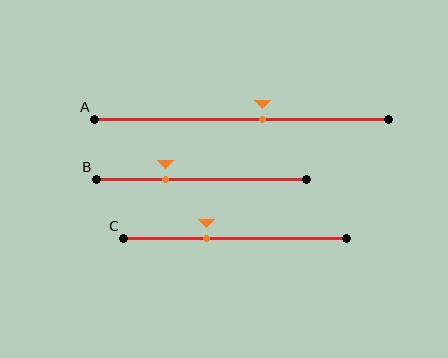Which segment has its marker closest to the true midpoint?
Segment A has its marker closest to the true midpoint.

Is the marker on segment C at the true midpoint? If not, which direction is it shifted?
No, the marker on segment C is shifted to the left by about 13% of the segment length.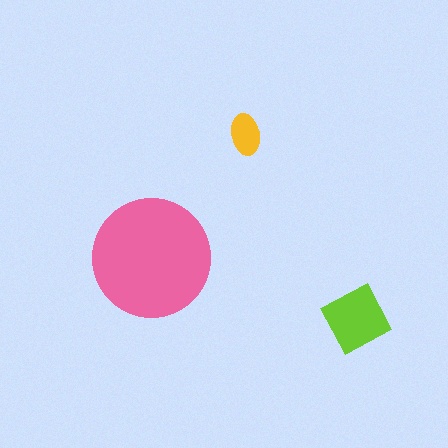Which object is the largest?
The pink circle.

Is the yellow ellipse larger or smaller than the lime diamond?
Smaller.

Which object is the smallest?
The yellow ellipse.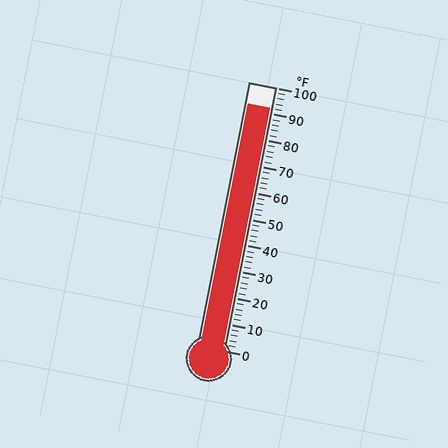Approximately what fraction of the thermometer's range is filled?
The thermometer is filled to approximately 90% of its range.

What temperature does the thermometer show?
The thermometer shows approximately 92°F.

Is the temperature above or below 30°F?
The temperature is above 30°F.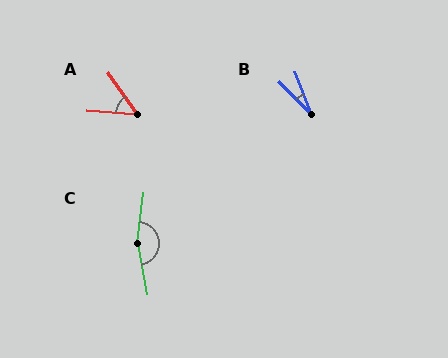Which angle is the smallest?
B, at approximately 24 degrees.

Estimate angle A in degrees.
Approximately 50 degrees.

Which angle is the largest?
C, at approximately 163 degrees.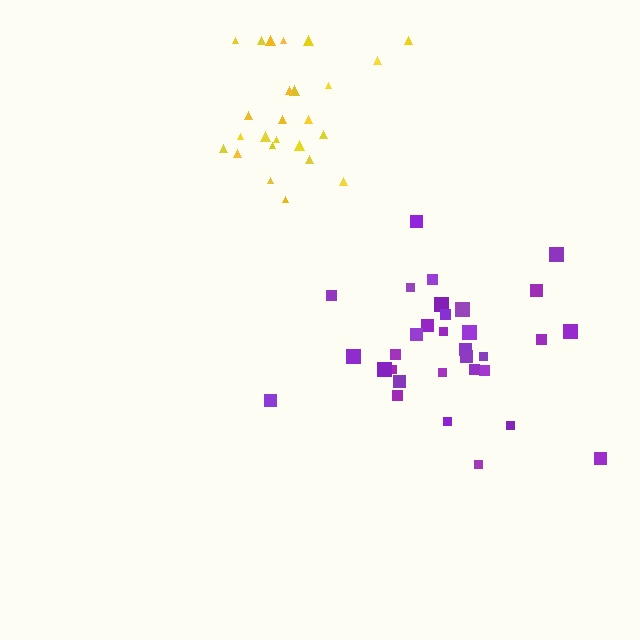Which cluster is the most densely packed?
Yellow.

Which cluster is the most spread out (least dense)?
Purple.